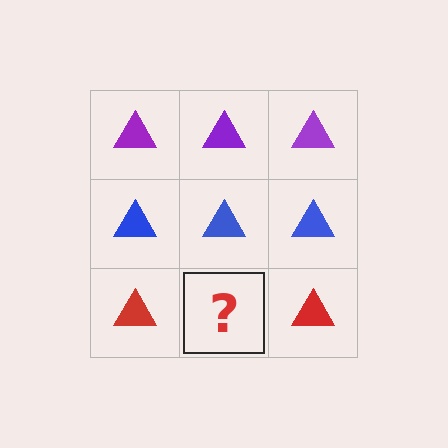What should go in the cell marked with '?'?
The missing cell should contain a red triangle.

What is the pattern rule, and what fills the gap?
The rule is that each row has a consistent color. The gap should be filled with a red triangle.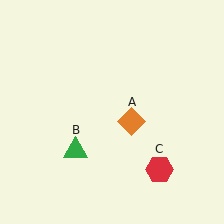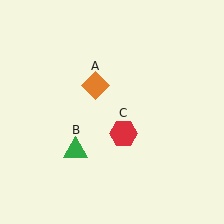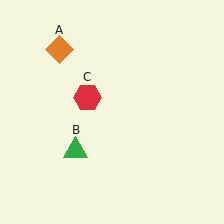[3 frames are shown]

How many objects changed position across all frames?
2 objects changed position: orange diamond (object A), red hexagon (object C).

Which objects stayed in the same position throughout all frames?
Green triangle (object B) remained stationary.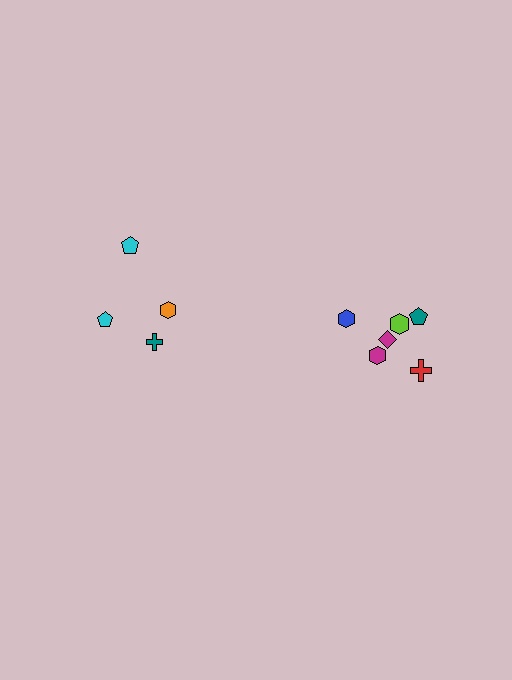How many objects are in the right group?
There are 6 objects.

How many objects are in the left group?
There are 4 objects.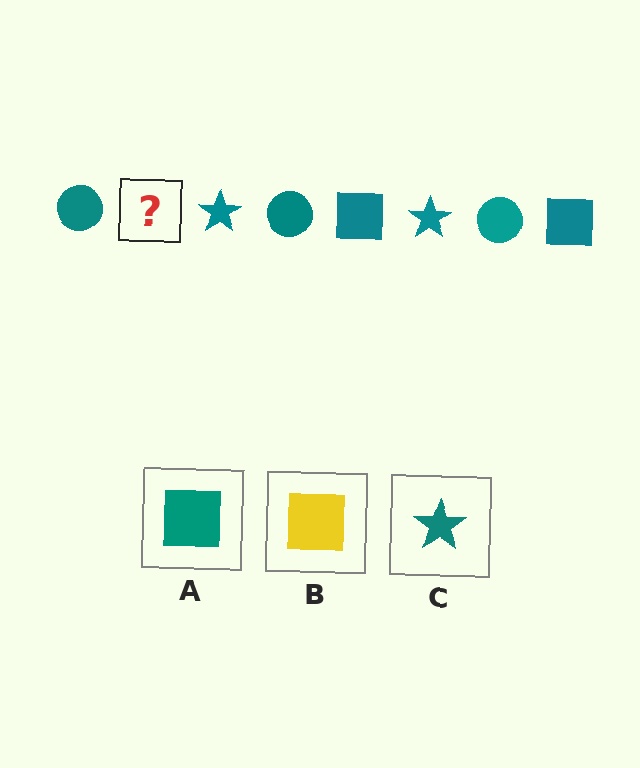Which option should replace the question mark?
Option A.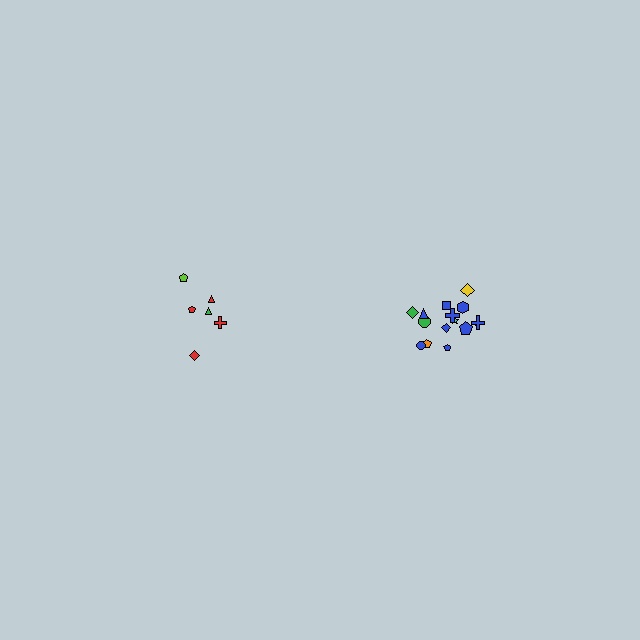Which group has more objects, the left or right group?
The right group.